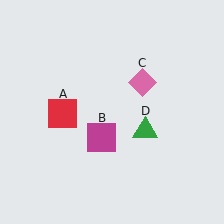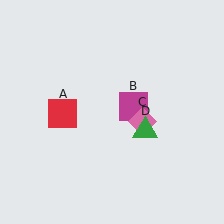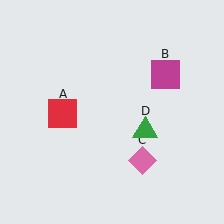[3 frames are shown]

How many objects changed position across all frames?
2 objects changed position: magenta square (object B), pink diamond (object C).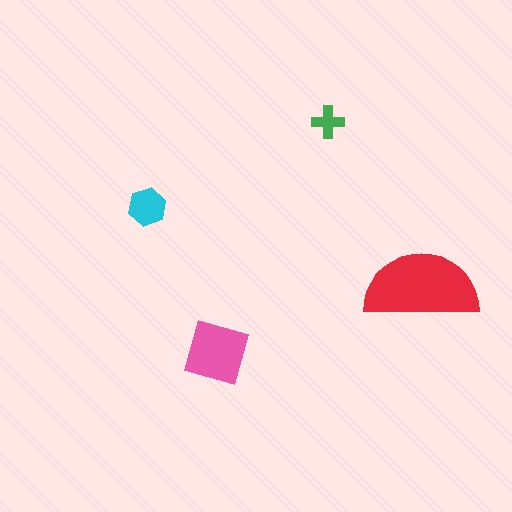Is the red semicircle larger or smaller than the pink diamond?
Larger.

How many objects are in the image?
There are 4 objects in the image.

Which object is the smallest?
The green cross.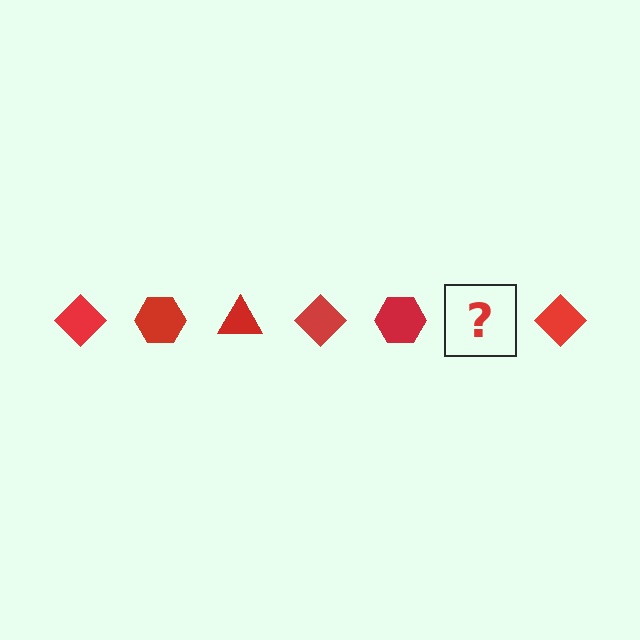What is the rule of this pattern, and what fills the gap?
The rule is that the pattern cycles through diamond, hexagon, triangle shapes in red. The gap should be filled with a red triangle.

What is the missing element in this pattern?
The missing element is a red triangle.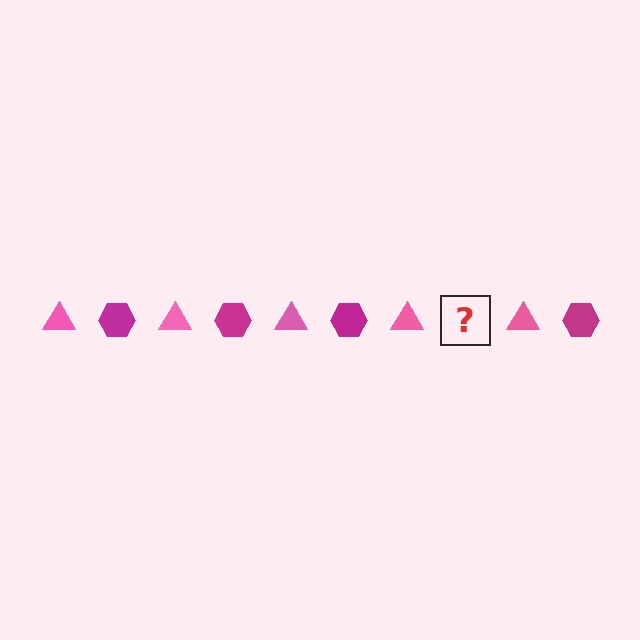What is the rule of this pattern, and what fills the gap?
The rule is that the pattern alternates between pink triangle and magenta hexagon. The gap should be filled with a magenta hexagon.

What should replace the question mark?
The question mark should be replaced with a magenta hexagon.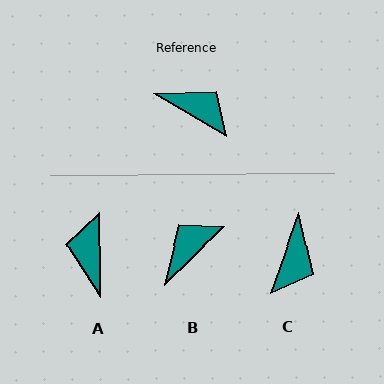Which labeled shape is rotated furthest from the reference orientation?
A, about 120 degrees away.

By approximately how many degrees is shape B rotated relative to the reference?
Approximately 75 degrees counter-clockwise.